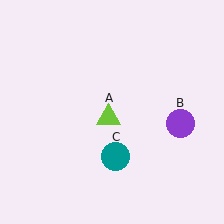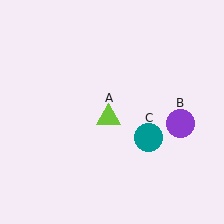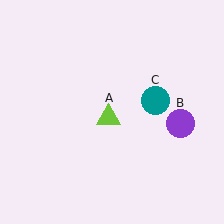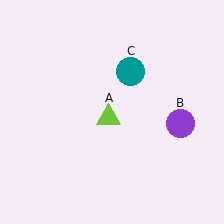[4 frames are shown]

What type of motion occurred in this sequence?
The teal circle (object C) rotated counterclockwise around the center of the scene.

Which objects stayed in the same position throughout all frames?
Lime triangle (object A) and purple circle (object B) remained stationary.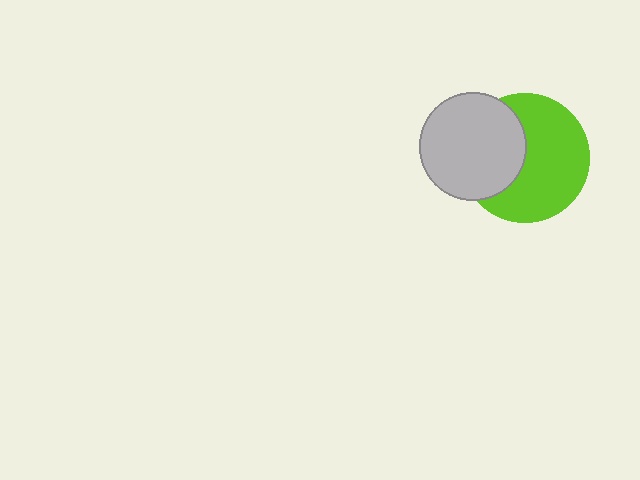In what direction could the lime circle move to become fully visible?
The lime circle could move right. That would shift it out from behind the light gray circle entirely.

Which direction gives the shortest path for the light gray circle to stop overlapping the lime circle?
Moving left gives the shortest separation.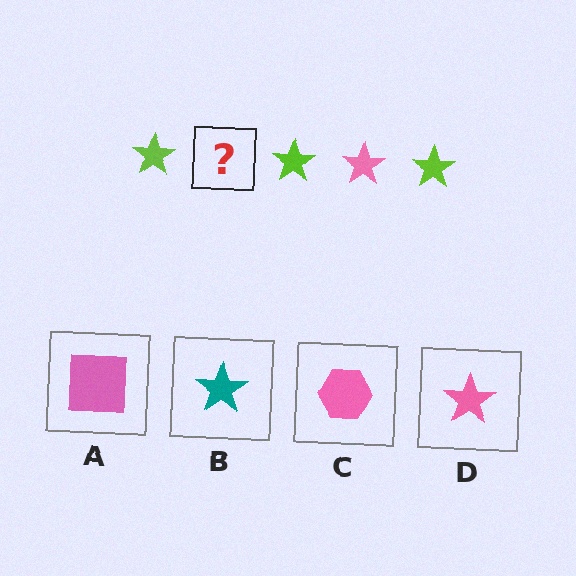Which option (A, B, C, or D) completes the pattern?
D.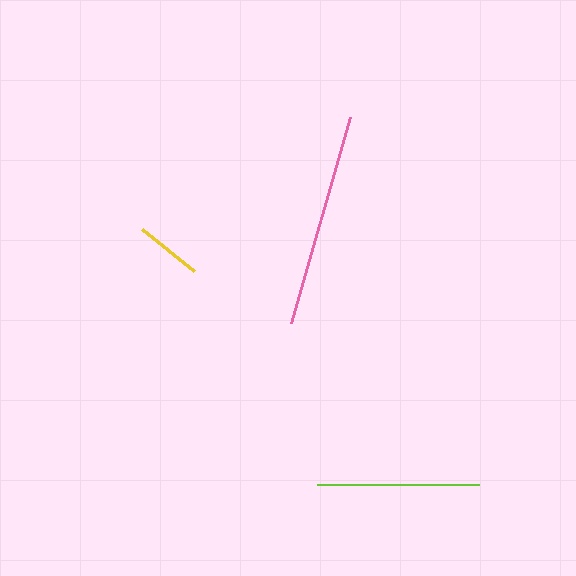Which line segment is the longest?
The pink line is the longest at approximately 215 pixels.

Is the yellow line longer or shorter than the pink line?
The pink line is longer than the yellow line.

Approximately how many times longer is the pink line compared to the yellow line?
The pink line is approximately 3.2 times the length of the yellow line.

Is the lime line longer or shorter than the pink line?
The pink line is longer than the lime line.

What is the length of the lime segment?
The lime segment is approximately 163 pixels long.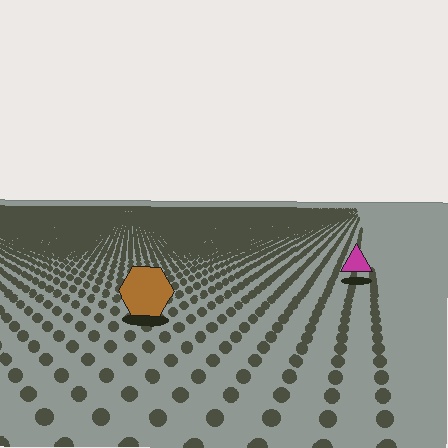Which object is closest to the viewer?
The brown hexagon is closest. The texture marks near it are larger and more spread out.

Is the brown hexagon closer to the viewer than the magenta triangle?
Yes. The brown hexagon is closer — you can tell from the texture gradient: the ground texture is coarser near it.